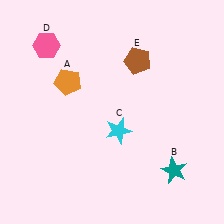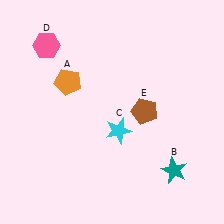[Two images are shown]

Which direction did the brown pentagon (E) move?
The brown pentagon (E) moved down.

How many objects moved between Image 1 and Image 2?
1 object moved between the two images.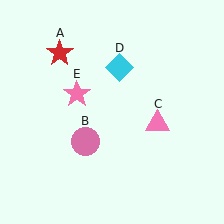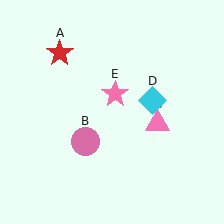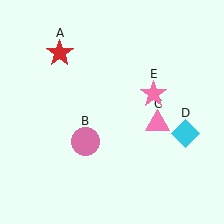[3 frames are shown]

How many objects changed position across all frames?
2 objects changed position: cyan diamond (object D), pink star (object E).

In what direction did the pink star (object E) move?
The pink star (object E) moved right.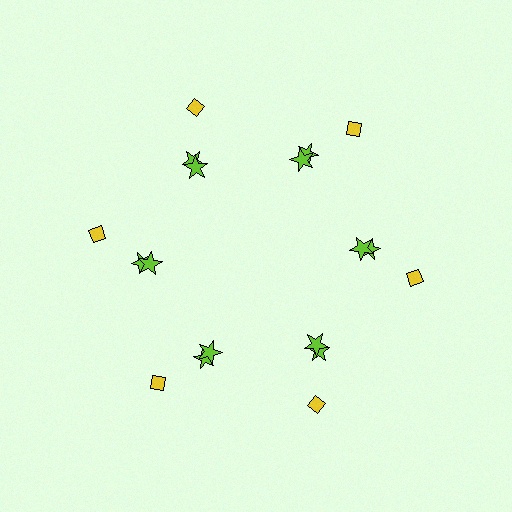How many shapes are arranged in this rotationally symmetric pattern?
There are 18 shapes, arranged in 6 groups of 3.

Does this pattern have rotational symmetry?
Yes, this pattern has 6-fold rotational symmetry. It looks the same after rotating 60 degrees around the center.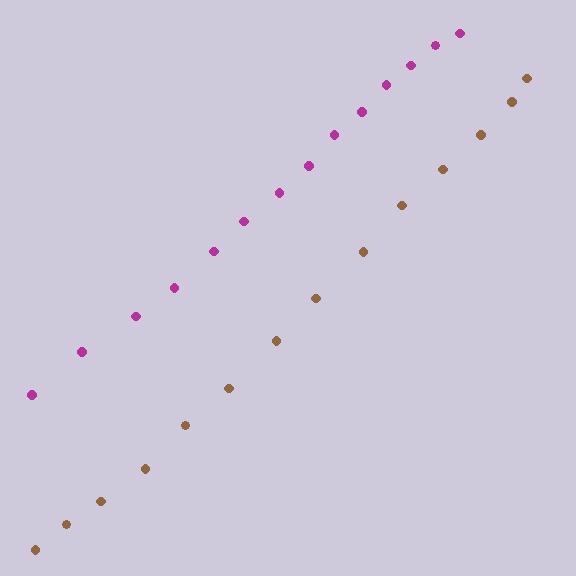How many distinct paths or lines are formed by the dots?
There are 2 distinct paths.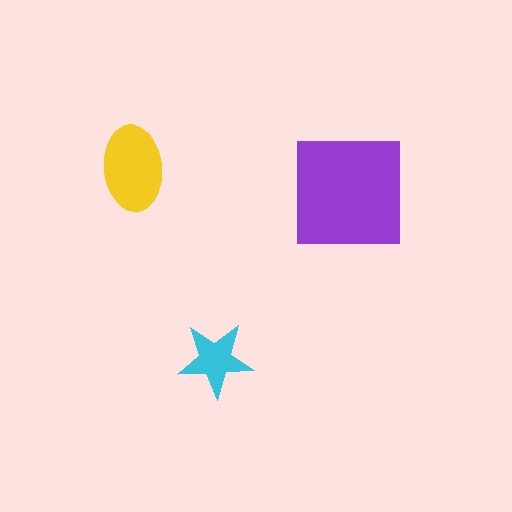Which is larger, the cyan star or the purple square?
The purple square.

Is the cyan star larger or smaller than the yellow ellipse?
Smaller.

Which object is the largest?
The purple square.